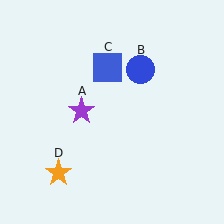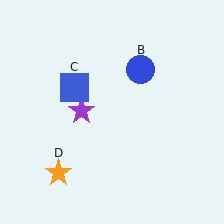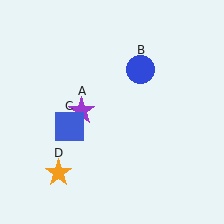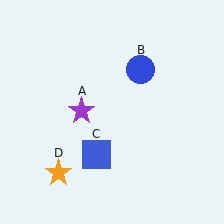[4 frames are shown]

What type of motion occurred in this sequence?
The blue square (object C) rotated counterclockwise around the center of the scene.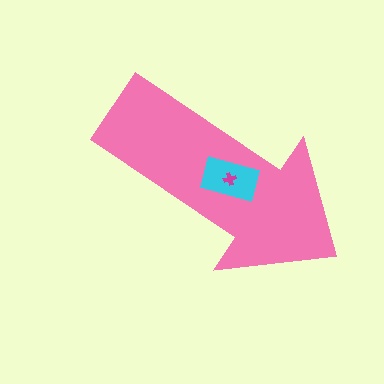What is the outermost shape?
The pink arrow.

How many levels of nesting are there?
3.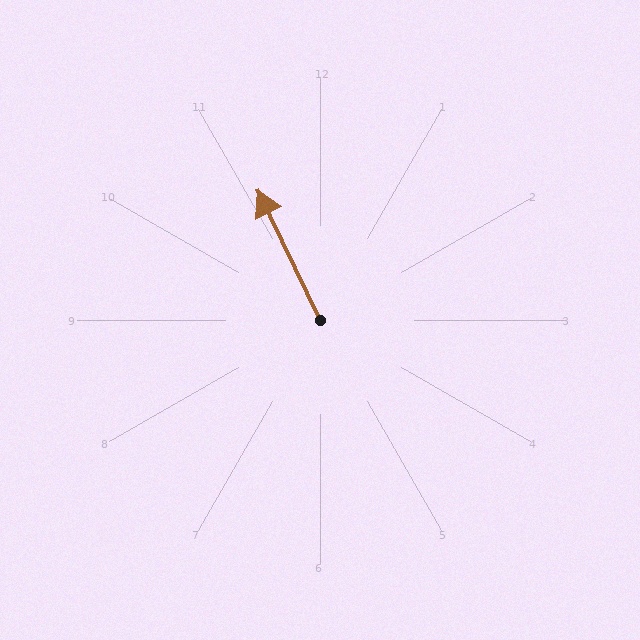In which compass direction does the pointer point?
Northwest.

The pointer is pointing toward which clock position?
Roughly 11 o'clock.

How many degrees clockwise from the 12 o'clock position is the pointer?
Approximately 334 degrees.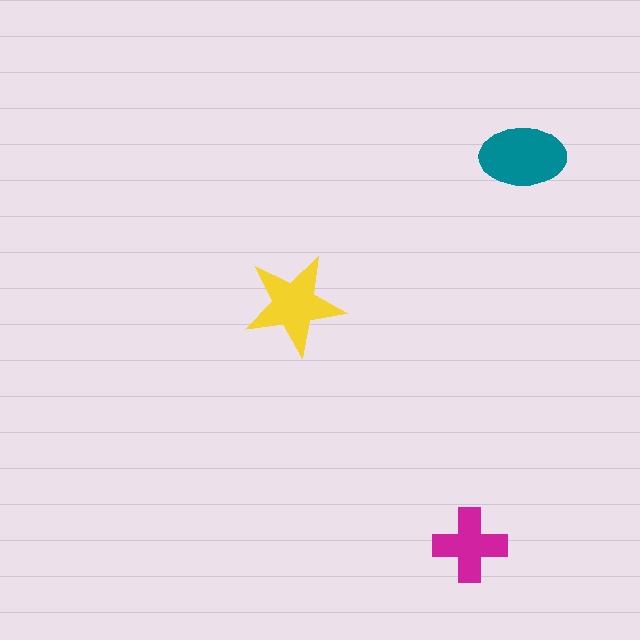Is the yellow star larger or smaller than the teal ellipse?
Smaller.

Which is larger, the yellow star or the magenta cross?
The yellow star.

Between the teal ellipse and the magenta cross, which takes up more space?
The teal ellipse.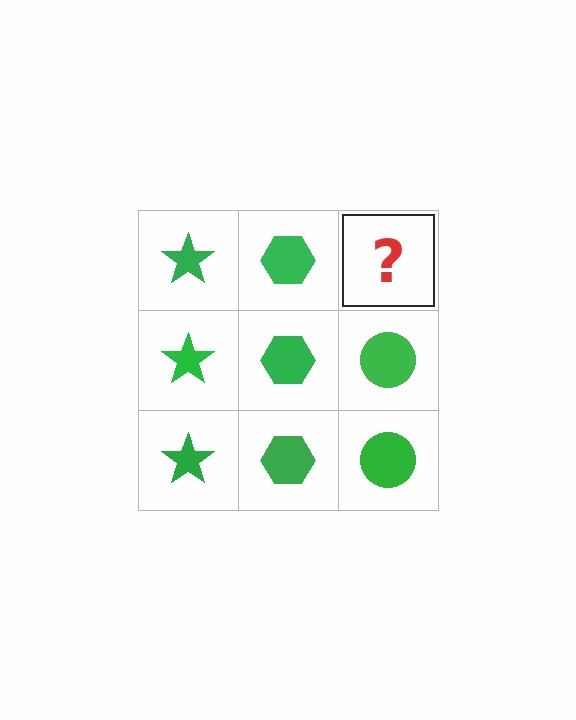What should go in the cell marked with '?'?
The missing cell should contain a green circle.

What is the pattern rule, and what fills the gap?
The rule is that each column has a consistent shape. The gap should be filled with a green circle.